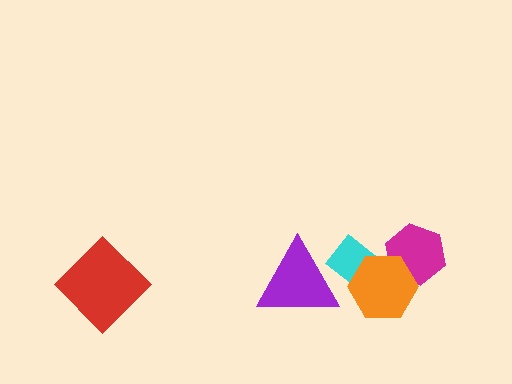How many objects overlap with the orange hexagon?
2 objects overlap with the orange hexagon.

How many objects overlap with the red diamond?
0 objects overlap with the red diamond.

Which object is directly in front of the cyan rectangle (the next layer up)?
The magenta hexagon is directly in front of the cyan rectangle.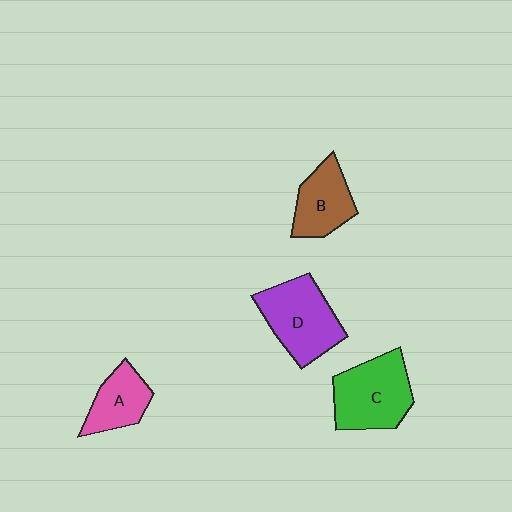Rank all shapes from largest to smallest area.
From largest to smallest: C (green), D (purple), B (brown), A (pink).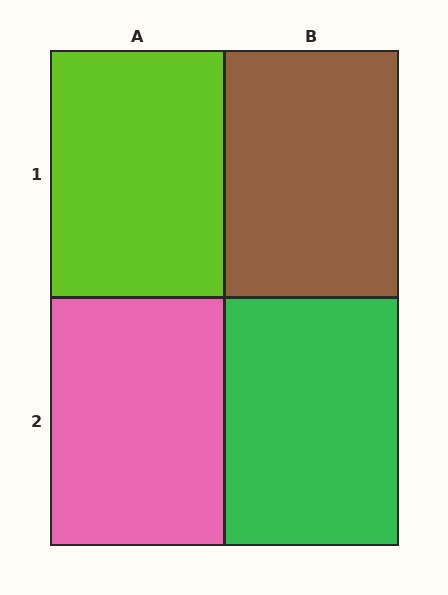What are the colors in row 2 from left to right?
Pink, green.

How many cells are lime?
1 cell is lime.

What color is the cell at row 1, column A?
Lime.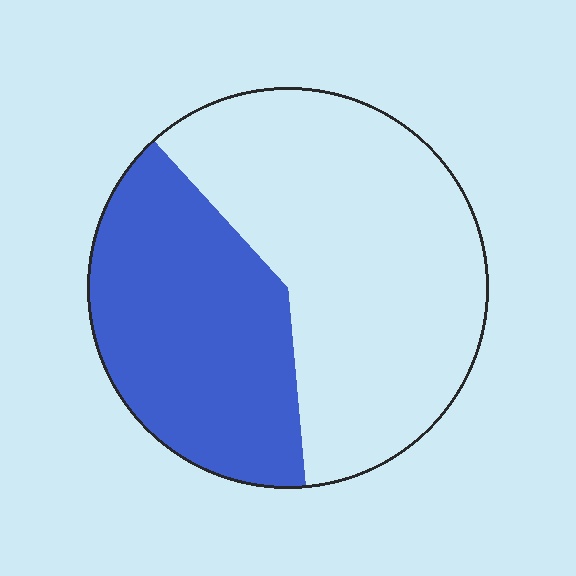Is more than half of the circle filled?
No.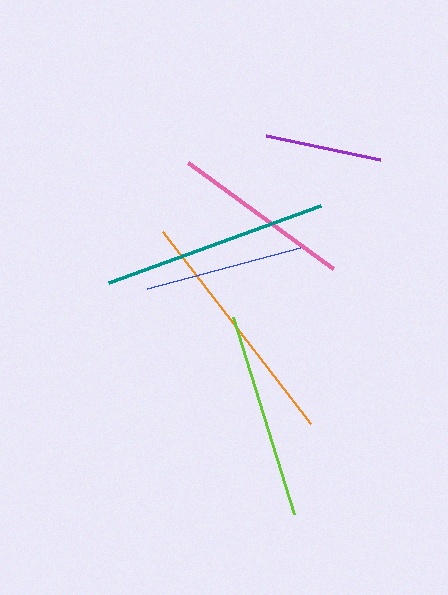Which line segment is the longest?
The orange line is the longest at approximately 242 pixels.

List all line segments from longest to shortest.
From longest to shortest: orange, teal, lime, pink, blue, purple.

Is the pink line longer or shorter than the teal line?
The teal line is longer than the pink line.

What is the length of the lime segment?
The lime segment is approximately 207 pixels long.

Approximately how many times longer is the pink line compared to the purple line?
The pink line is approximately 1.5 times the length of the purple line.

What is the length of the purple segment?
The purple segment is approximately 117 pixels long.